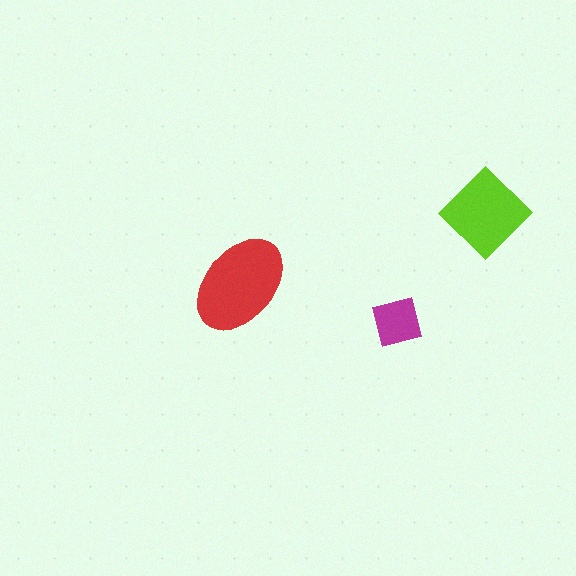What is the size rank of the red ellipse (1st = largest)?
1st.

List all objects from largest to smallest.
The red ellipse, the lime diamond, the magenta square.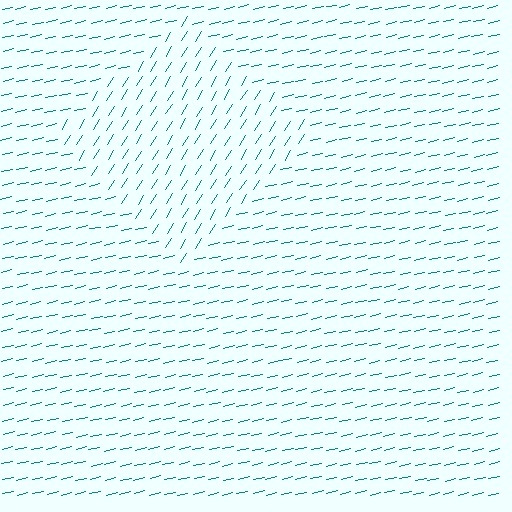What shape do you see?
I see a diamond.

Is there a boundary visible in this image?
Yes, there is a texture boundary formed by a change in line orientation.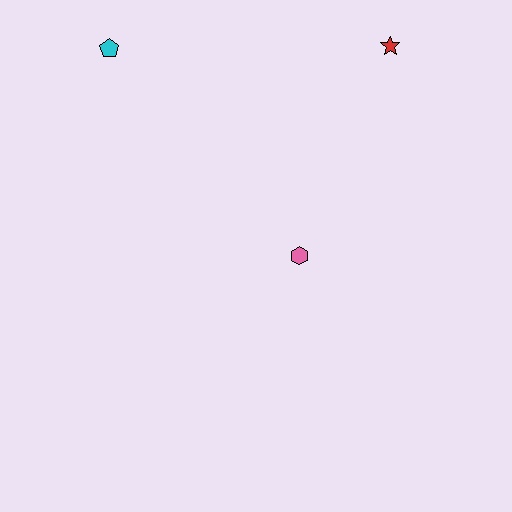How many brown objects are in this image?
There are no brown objects.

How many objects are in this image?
There are 3 objects.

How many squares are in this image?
There are no squares.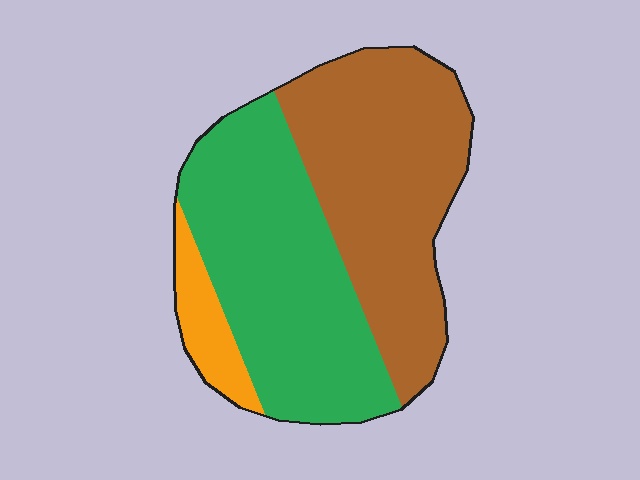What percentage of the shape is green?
Green takes up between a quarter and a half of the shape.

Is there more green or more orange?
Green.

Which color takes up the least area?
Orange, at roughly 10%.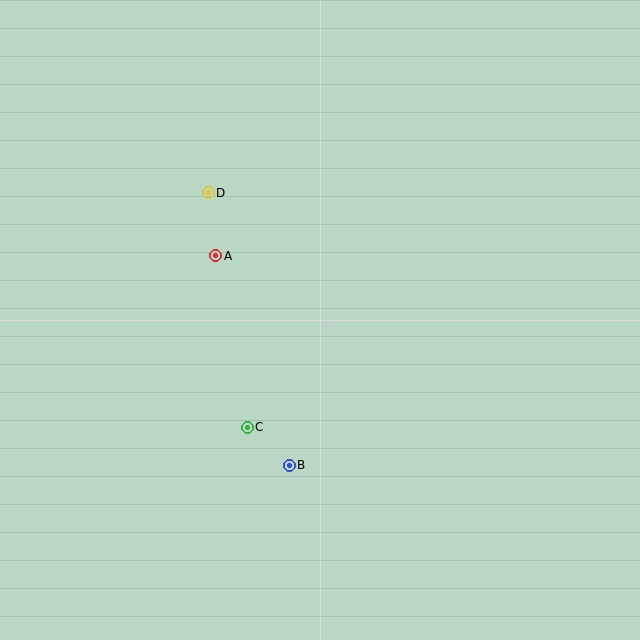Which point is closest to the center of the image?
Point A at (216, 256) is closest to the center.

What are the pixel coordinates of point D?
Point D is at (208, 193).